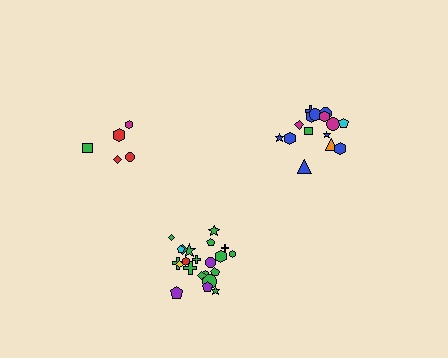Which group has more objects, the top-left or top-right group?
The top-right group.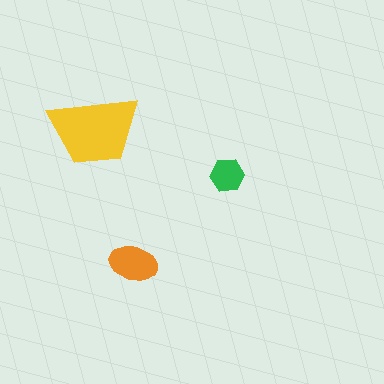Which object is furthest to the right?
The green hexagon is rightmost.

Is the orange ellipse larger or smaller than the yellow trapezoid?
Smaller.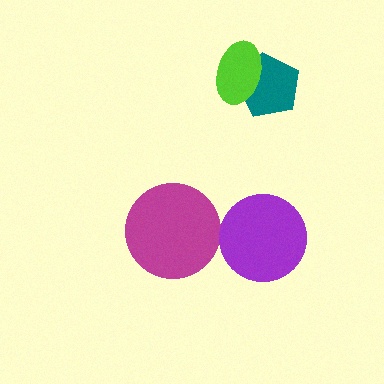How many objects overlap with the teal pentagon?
1 object overlaps with the teal pentagon.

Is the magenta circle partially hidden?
No, no other shape covers it.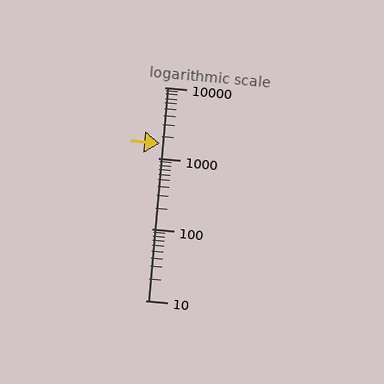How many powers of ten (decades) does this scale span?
The scale spans 3 decades, from 10 to 10000.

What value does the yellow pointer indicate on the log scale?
The pointer indicates approximately 1600.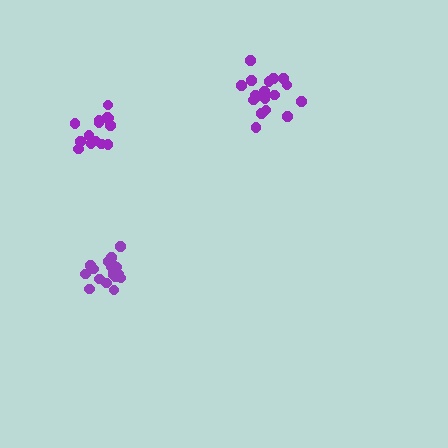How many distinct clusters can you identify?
There are 3 distinct clusters.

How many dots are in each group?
Group 1: 18 dots, Group 2: 16 dots, Group 3: 19 dots (53 total).